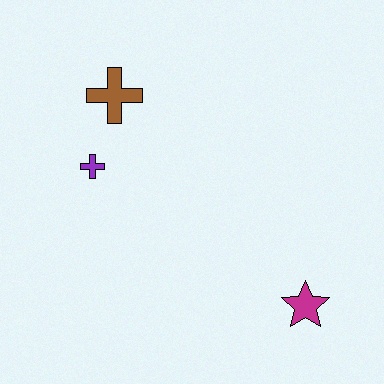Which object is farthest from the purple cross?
The magenta star is farthest from the purple cross.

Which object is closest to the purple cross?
The brown cross is closest to the purple cross.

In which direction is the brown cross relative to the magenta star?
The brown cross is above the magenta star.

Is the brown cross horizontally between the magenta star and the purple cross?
Yes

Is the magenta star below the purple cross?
Yes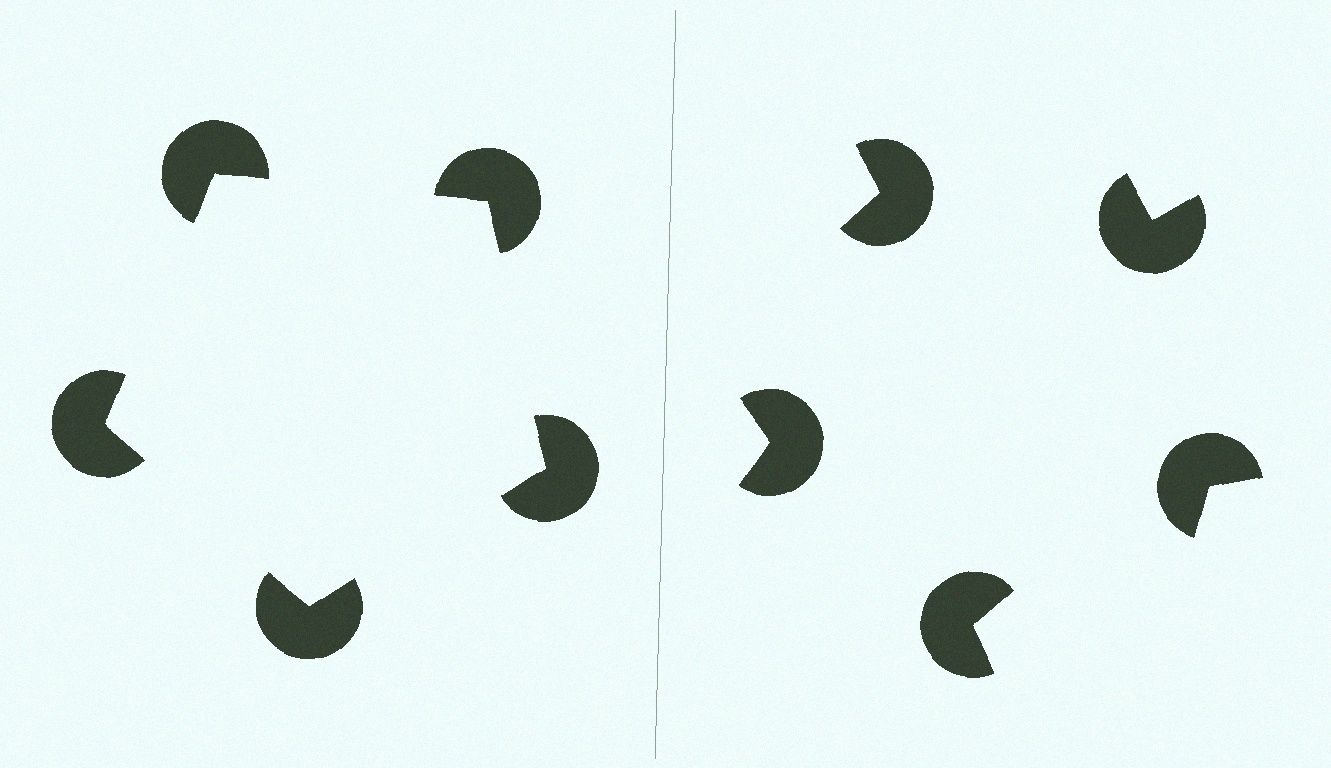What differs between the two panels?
The pac-man discs are positioned identically on both sides; only the wedge orientations differ. On the left they align to a pentagon; on the right they are misaligned.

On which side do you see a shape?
An illusory pentagon appears on the left side. On the right side the wedge cuts are rotated, so no coherent shape forms.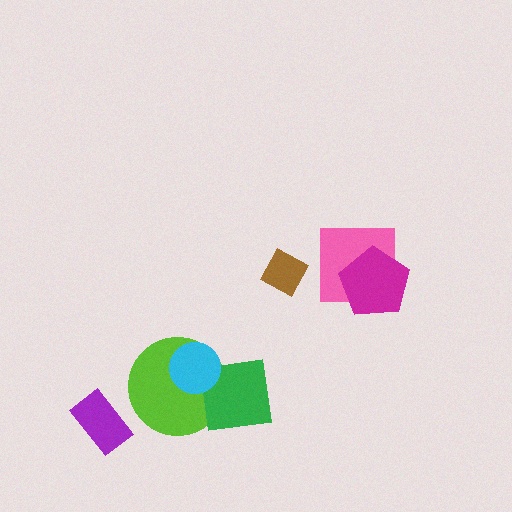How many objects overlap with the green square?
2 objects overlap with the green square.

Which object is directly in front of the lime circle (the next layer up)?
The green square is directly in front of the lime circle.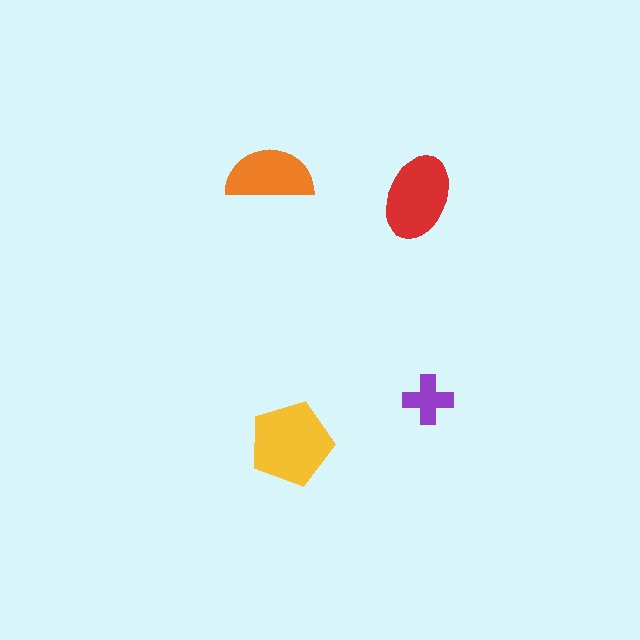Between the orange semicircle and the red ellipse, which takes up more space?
The red ellipse.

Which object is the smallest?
The purple cross.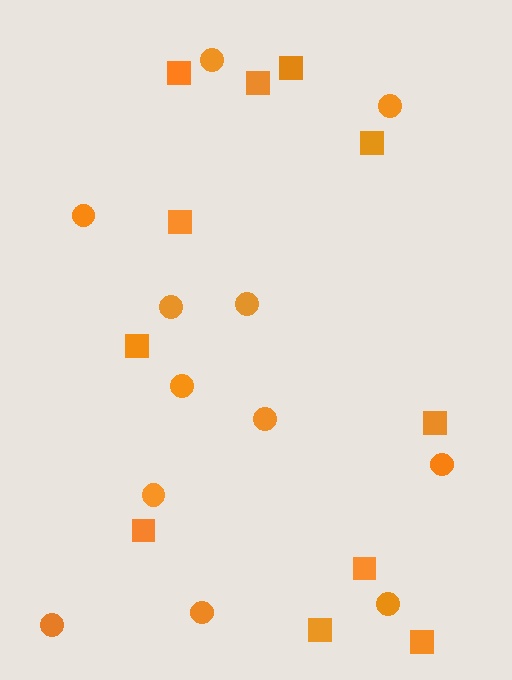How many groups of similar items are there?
There are 2 groups: one group of squares (11) and one group of circles (12).